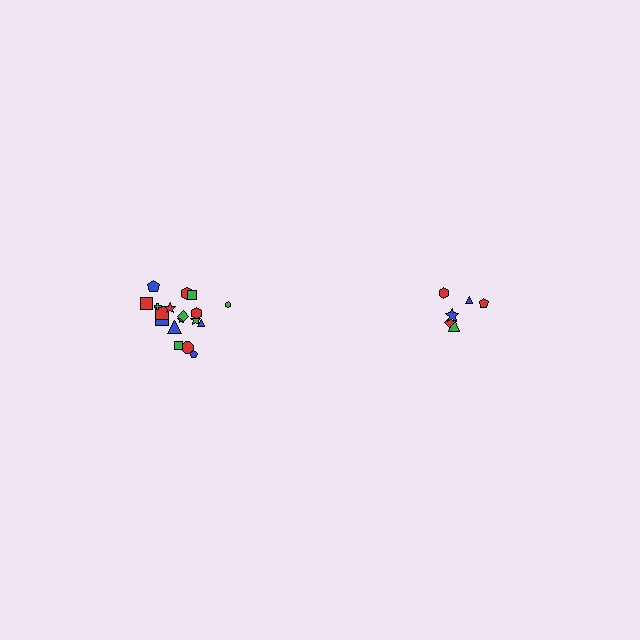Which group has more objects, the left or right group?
The left group.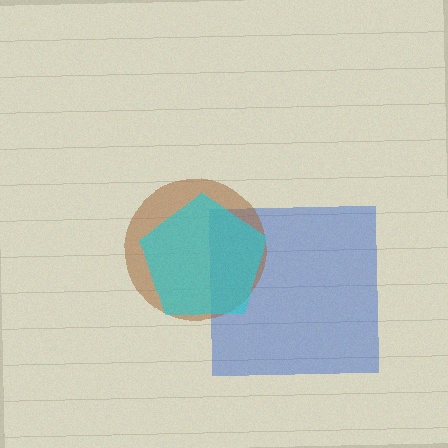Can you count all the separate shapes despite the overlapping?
Yes, there are 3 separate shapes.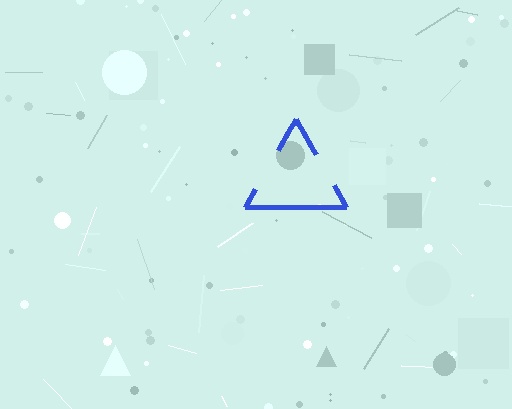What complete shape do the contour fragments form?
The contour fragments form a triangle.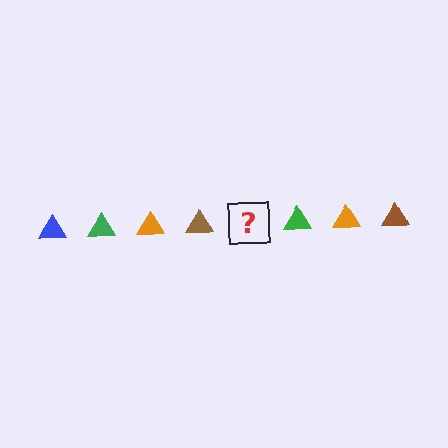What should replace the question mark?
The question mark should be replaced with a blue triangle.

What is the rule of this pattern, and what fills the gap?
The rule is that the pattern cycles through blue, green, orange, brown triangles. The gap should be filled with a blue triangle.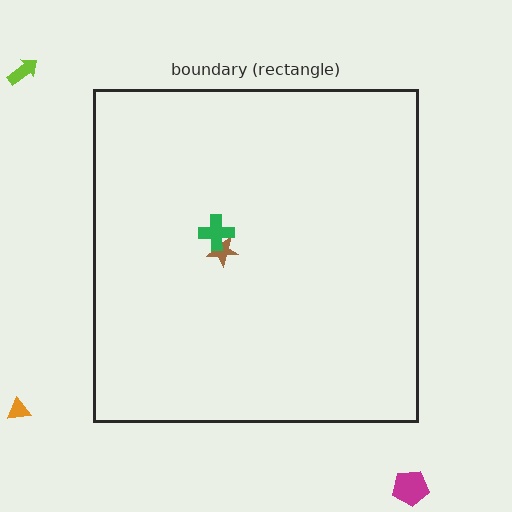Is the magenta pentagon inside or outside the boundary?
Outside.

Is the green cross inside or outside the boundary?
Inside.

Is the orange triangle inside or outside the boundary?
Outside.